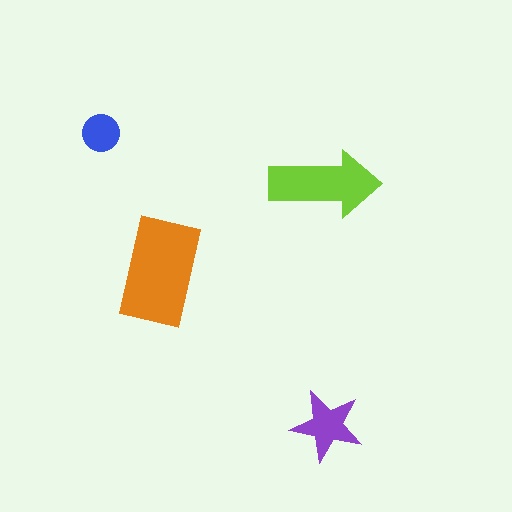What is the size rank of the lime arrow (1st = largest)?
2nd.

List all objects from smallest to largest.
The blue circle, the purple star, the lime arrow, the orange rectangle.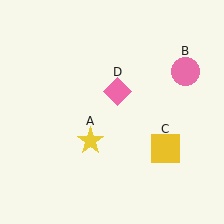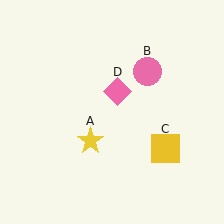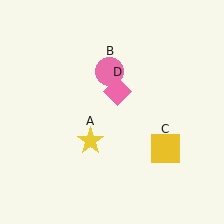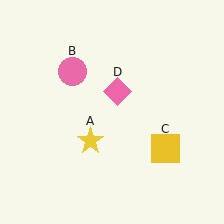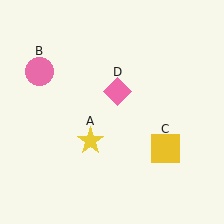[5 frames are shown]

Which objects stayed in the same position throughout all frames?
Yellow star (object A) and yellow square (object C) and pink diamond (object D) remained stationary.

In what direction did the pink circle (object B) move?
The pink circle (object B) moved left.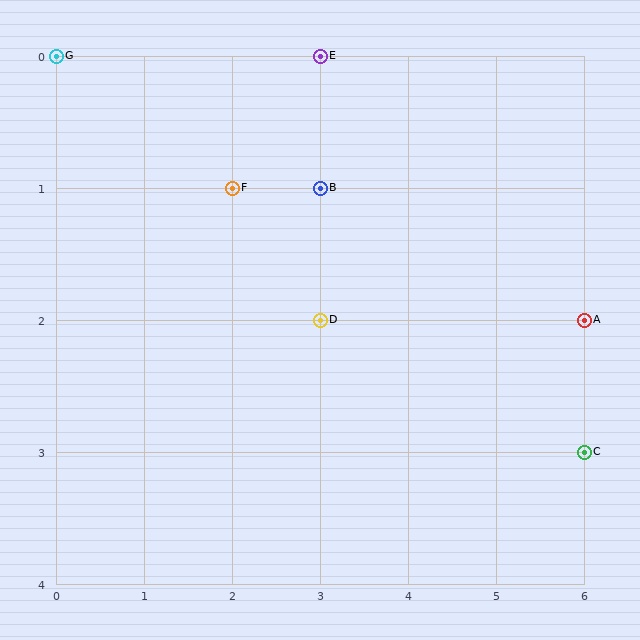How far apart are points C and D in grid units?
Points C and D are 3 columns and 1 row apart (about 3.2 grid units diagonally).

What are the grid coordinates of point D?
Point D is at grid coordinates (3, 2).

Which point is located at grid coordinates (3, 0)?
Point E is at (3, 0).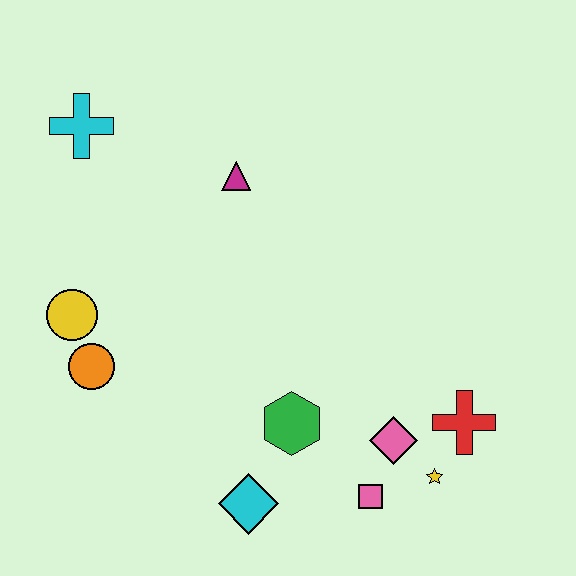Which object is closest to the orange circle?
The yellow circle is closest to the orange circle.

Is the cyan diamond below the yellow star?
Yes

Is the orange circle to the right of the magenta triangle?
No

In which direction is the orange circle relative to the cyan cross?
The orange circle is below the cyan cross.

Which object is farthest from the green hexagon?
The cyan cross is farthest from the green hexagon.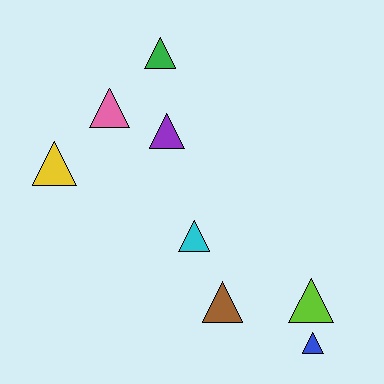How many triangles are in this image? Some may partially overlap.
There are 8 triangles.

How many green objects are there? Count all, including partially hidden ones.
There is 1 green object.